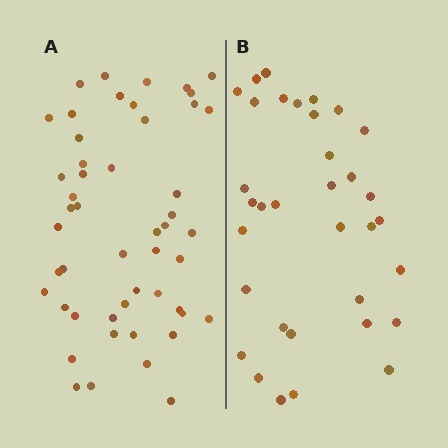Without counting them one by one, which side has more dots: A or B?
Region A (the left region) has more dots.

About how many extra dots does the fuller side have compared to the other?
Region A has approximately 15 more dots than region B.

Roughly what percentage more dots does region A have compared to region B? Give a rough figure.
About 45% more.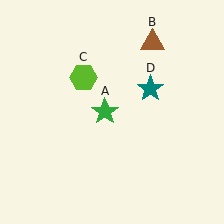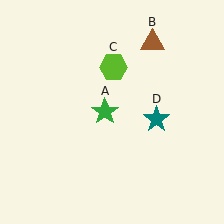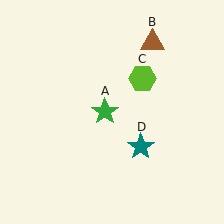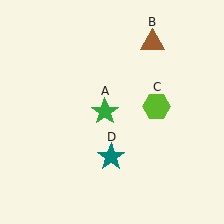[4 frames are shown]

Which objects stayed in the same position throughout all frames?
Green star (object A) and brown triangle (object B) remained stationary.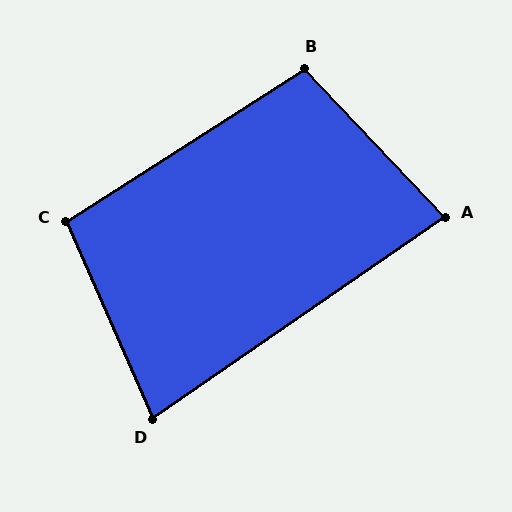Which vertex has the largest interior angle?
B, at approximately 101 degrees.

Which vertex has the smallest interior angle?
D, at approximately 79 degrees.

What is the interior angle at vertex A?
Approximately 81 degrees (acute).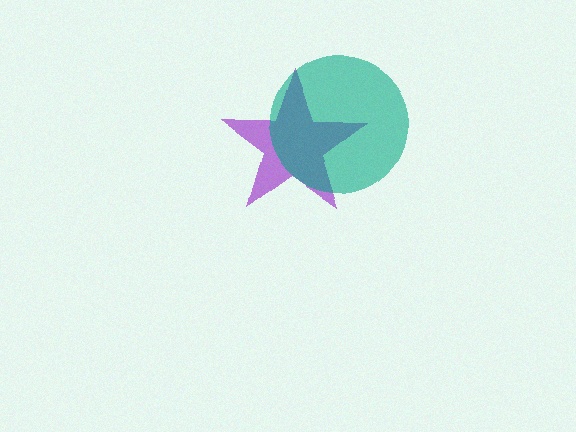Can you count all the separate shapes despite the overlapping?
Yes, there are 2 separate shapes.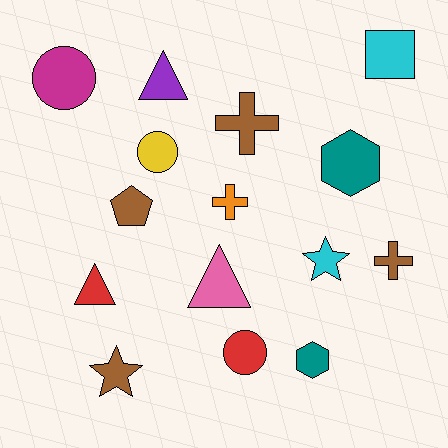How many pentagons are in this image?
There is 1 pentagon.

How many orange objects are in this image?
There is 1 orange object.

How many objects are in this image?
There are 15 objects.